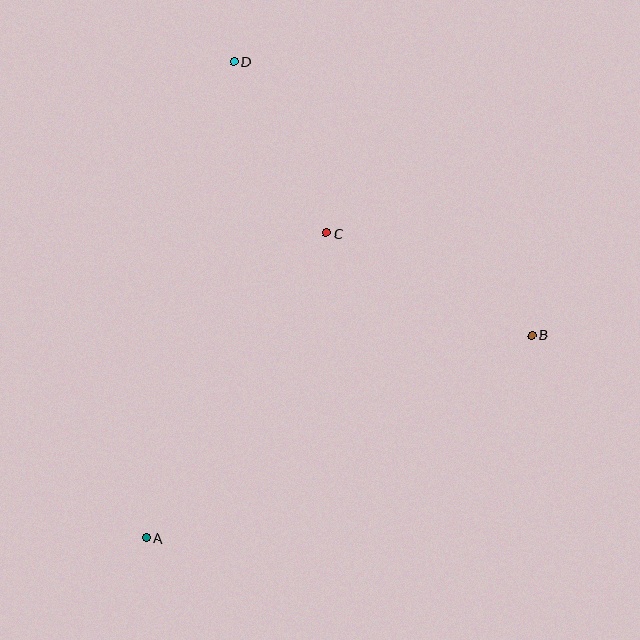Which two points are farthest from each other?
Points A and D are farthest from each other.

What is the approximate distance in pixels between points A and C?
The distance between A and C is approximately 354 pixels.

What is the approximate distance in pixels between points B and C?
The distance between B and C is approximately 230 pixels.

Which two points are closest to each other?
Points C and D are closest to each other.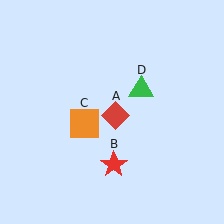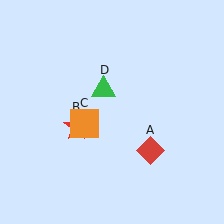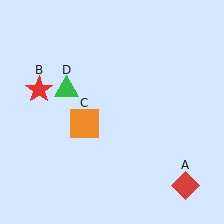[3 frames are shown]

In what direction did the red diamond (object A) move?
The red diamond (object A) moved down and to the right.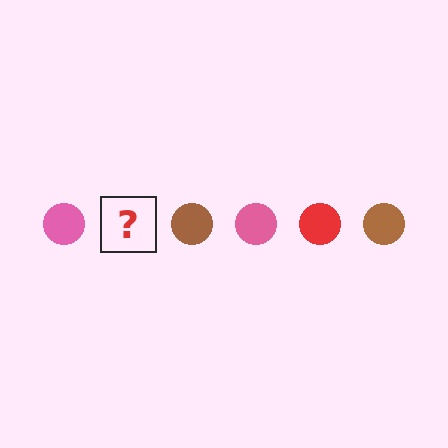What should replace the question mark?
The question mark should be replaced with a red circle.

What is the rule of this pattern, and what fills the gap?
The rule is that the pattern cycles through pink, red, brown circles. The gap should be filled with a red circle.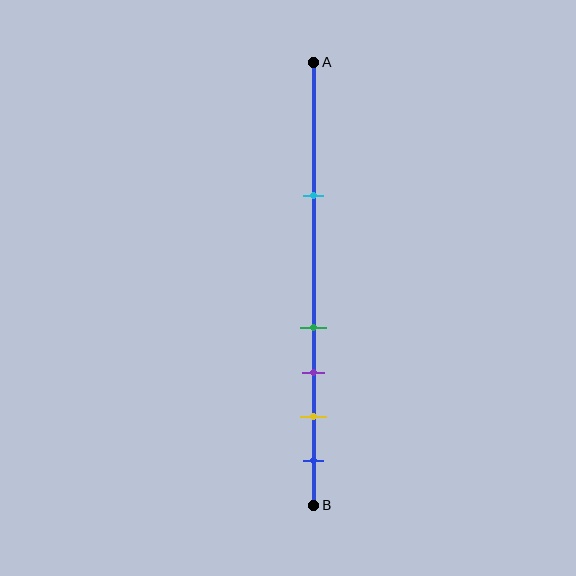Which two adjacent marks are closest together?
The green and purple marks are the closest adjacent pair.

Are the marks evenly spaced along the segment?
No, the marks are not evenly spaced.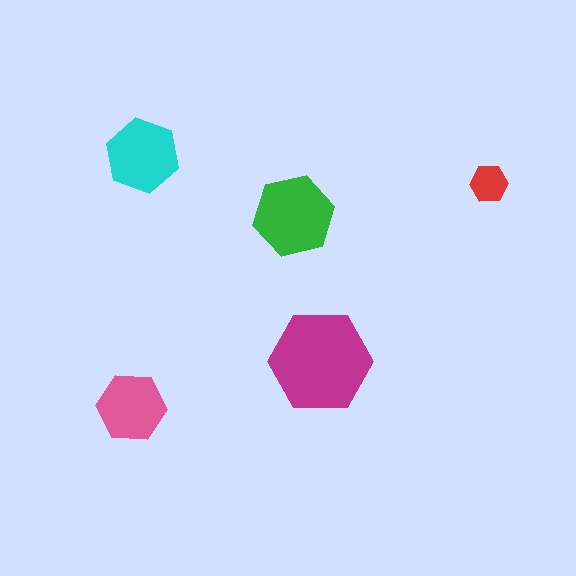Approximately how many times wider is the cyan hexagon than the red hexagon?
About 2 times wider.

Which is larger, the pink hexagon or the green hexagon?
The green one.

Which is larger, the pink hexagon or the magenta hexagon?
The magenta one.